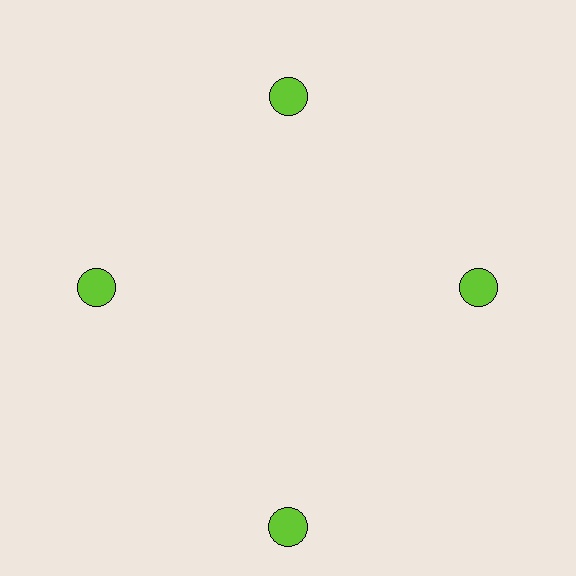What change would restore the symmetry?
The symmetry would be restored by moving it inward, back onto the ring so that all 4 circles sit at equal angles and equal distance from the center.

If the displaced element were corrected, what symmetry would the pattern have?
It would have 4-fold rotational symmetry — the pattern would map onto itself every 90 degrees.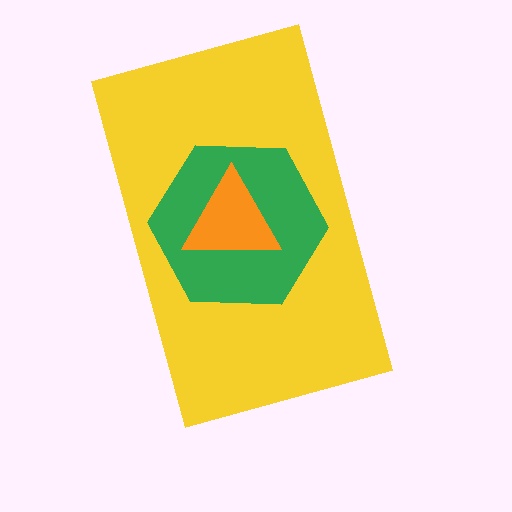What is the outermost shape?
The yellow rectangle.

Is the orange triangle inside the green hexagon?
Yes.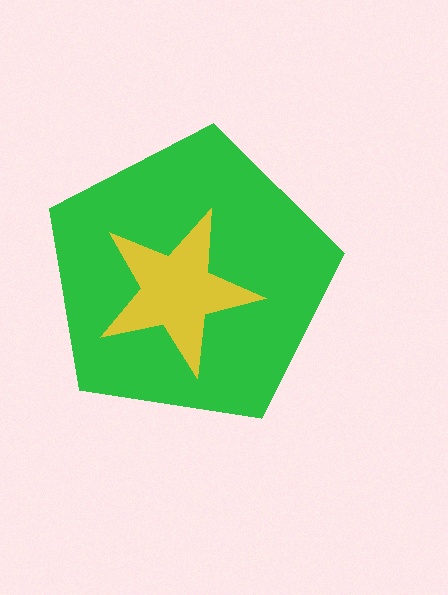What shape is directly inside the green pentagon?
The yellow star.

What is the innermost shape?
The yellow star.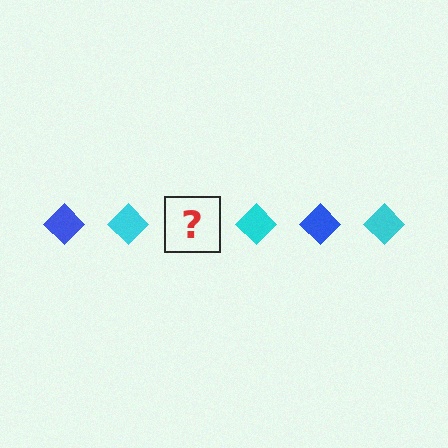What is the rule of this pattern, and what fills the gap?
The rule is that the pattern cycles through blue, cyan diamonds. The gap should be filled with a blue diamond.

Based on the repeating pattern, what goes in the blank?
The blank should be a blue diamond.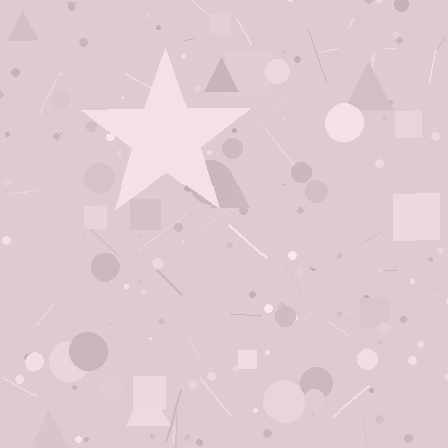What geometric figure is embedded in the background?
A star is embedded in the background.